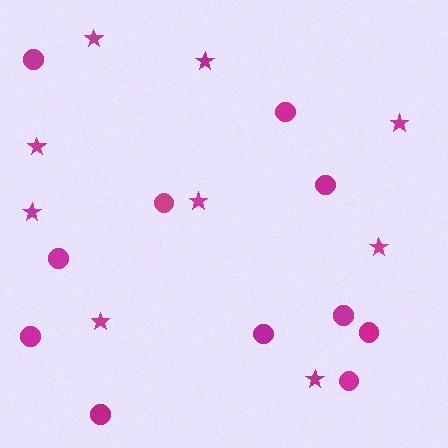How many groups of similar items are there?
There are 2 groups: one group of stars (9) and one group of circles (11).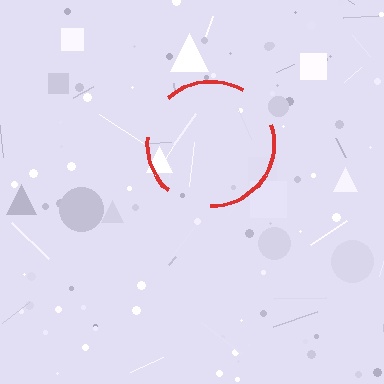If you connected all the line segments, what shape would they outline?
They would outline a circle.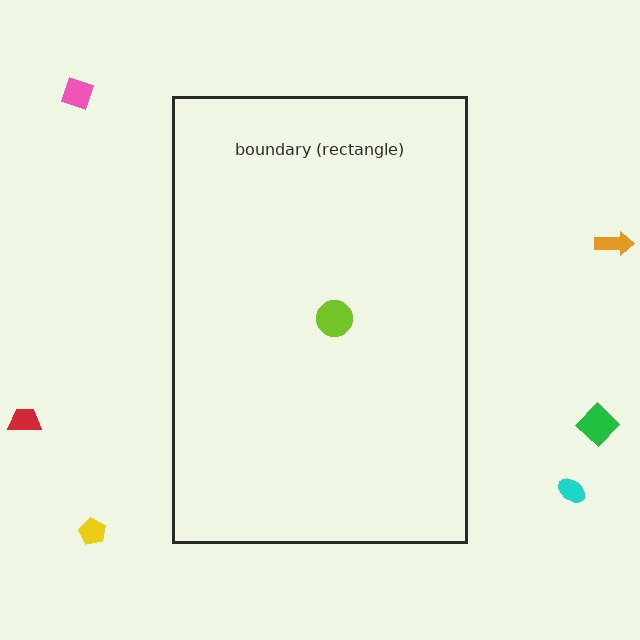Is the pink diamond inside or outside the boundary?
Outside.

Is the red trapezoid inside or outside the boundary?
Outside.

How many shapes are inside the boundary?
1 inside, 6 outside.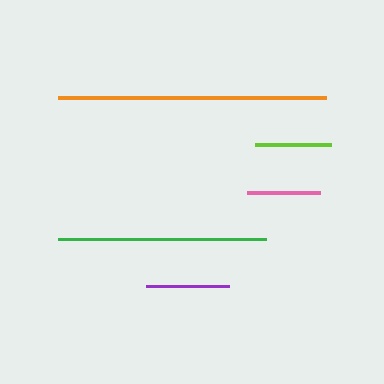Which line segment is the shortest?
The pink line is the shortest at approximately 73 pixels.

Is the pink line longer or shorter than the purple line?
The purple line is longer than the pink line.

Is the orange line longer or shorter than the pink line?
The orange line is longer than the pink line.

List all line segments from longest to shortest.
From longest to shortest: orange, green, purple, lime, pink.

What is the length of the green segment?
The green segment is approximately 208 pixels long.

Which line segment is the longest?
The orange line is the longest at approximately 268 pixels.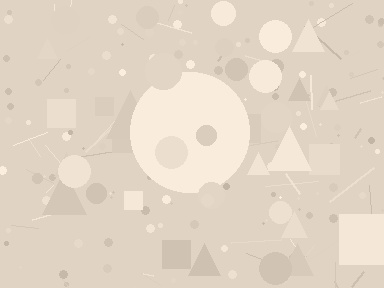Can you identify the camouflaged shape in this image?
The camouflaged shape is a circle.